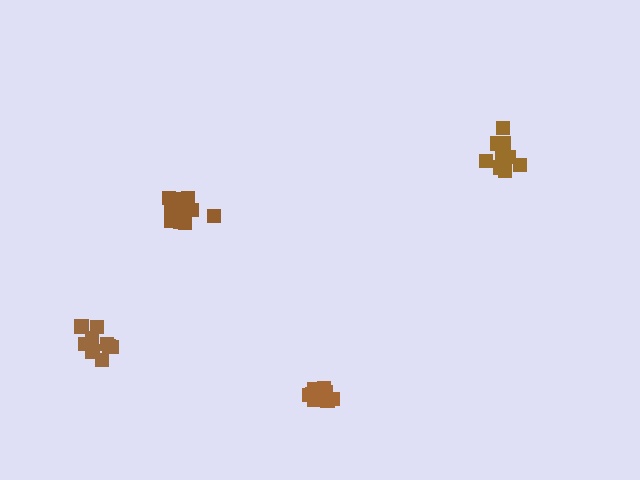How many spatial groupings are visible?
There are 4 spatial groupings.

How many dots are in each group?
Group 1: 10 dots, Group 2: 9 dots, Group 3: 12 dots, Group 4: 13 dots (44 total).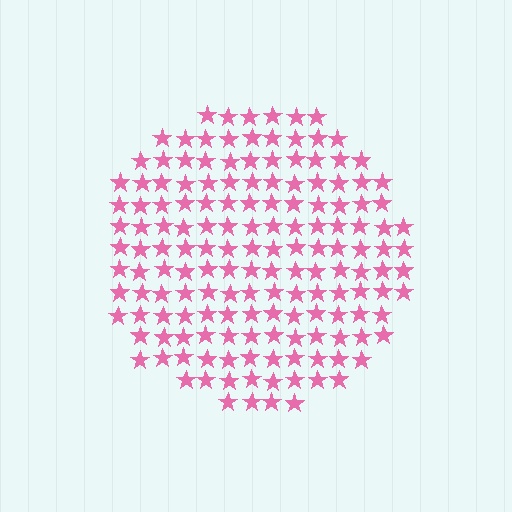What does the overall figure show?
The overall figure shows a circle.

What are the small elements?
The small elements are stars.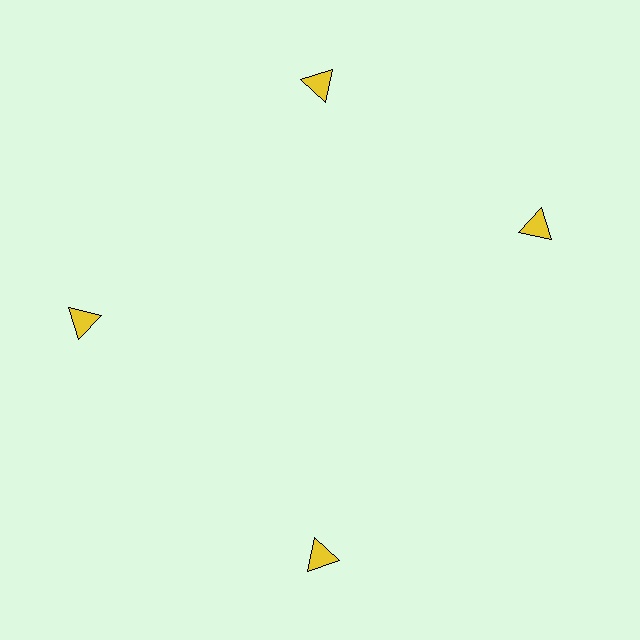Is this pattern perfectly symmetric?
No. The 4 yellow triangles are arranged in a ring, but one element near the 3 o'clock position is rotated out of alignment along the ring, breaking the 4-fold rotational symmetry.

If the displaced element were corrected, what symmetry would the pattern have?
It would have 4-fold rotational symmetry — the pattern would map onto itself every 90 degrees.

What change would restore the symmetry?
The symmetry would be restored by rotating it back into even spacing with its neighbors so that all 4 triangles sit at equal angles and equal distance from the center.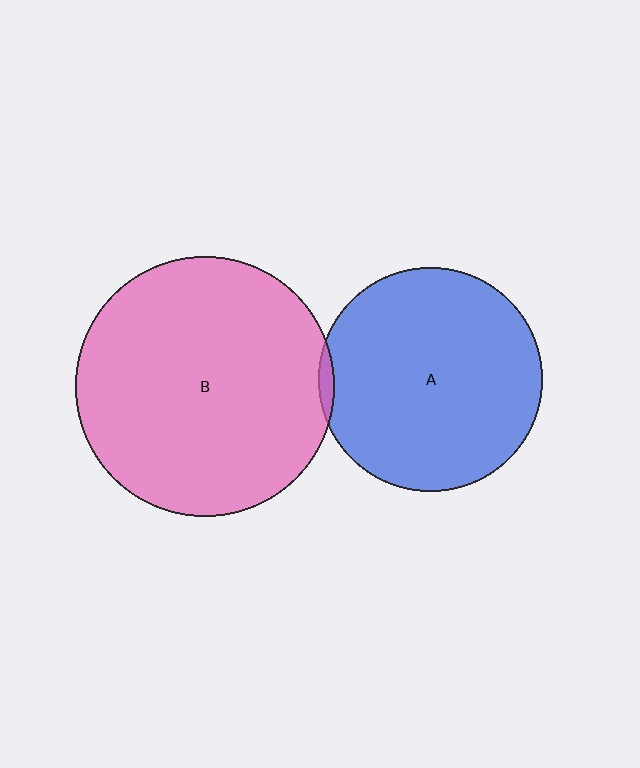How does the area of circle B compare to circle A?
Approximately 1.3 times.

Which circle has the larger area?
Circle B (pink).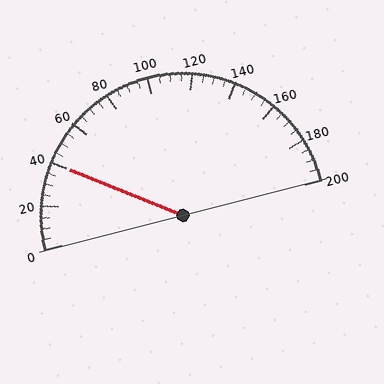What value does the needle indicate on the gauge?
The needle indicates approximately 40.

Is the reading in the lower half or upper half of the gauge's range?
The reading is in the lower half of the range (0 to 200).